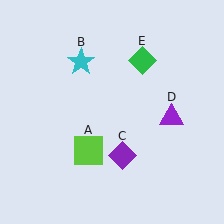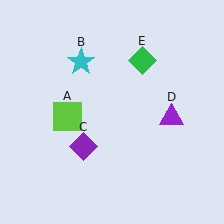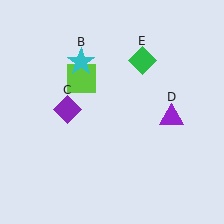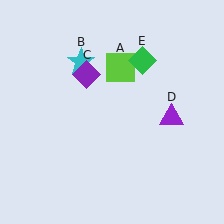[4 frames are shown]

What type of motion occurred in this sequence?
The lime square (object A), purple diamond (object C) rotated clockwise around the center of the scene.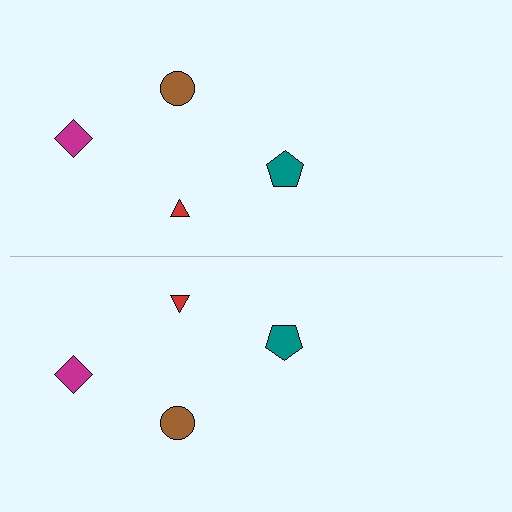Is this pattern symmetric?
Yes, this pattern has bilateral (reflection) symmetry.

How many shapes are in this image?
There are 8 shapes in this image.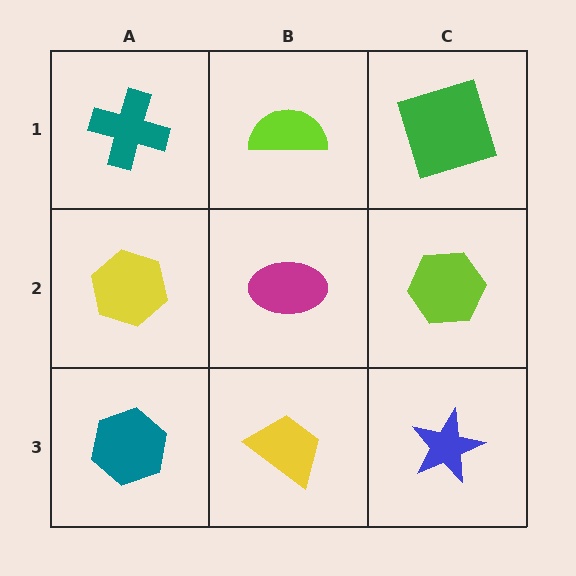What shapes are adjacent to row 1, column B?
A magenta ellipse (row 2, column B), a teal cross (row 1, column A), a green square (row 1, column C).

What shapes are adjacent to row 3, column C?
A lime hexagon (row 2, column C), a yellow trapezoid (row 3, column B).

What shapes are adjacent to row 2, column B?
A lime semicircle (row 1, column B), a yellow trapezoid (row 3, column B), a yellow hexagon (row 2, column A), a lime hexagon (row 2, column C).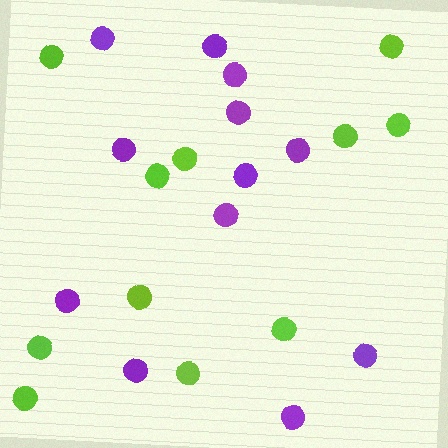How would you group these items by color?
There are 2 groups: one group of lime circles (11) and one group of purple circles (12).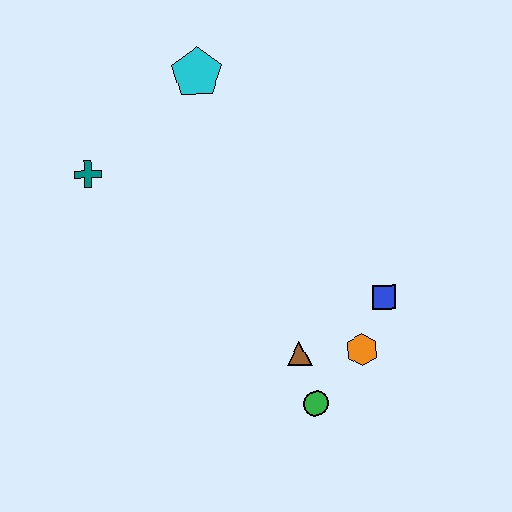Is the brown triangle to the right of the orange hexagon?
No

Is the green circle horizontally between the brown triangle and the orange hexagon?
Yes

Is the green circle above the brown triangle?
No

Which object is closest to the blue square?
The orange hexagon is closest to the blue square.